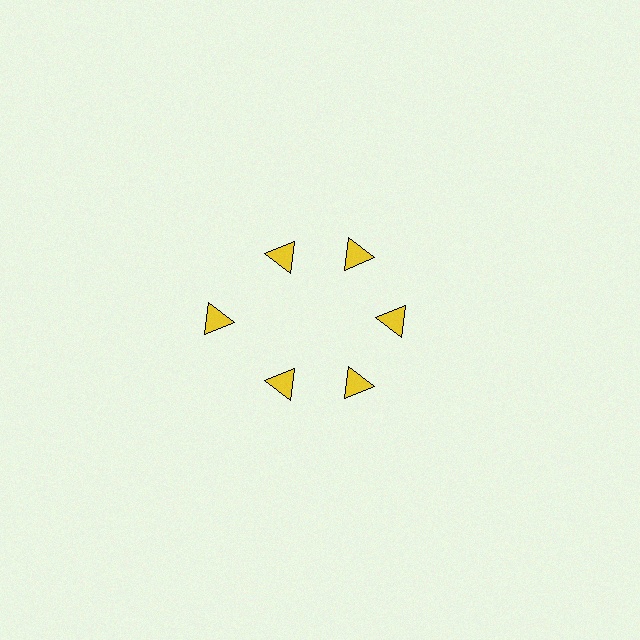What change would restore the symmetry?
The symmetry would be restored by moving it inward, back onto the ring so that all 6 triangles sit at equal angles and equal distance from the center.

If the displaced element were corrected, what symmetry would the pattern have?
It would have 6-fold rotational symmetry — the pattern would map onto itself every 60 degrees.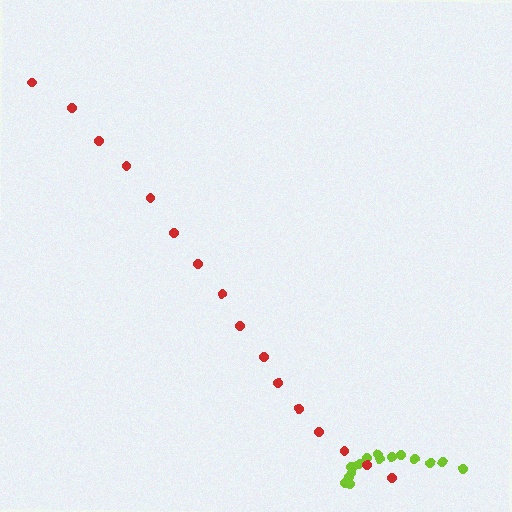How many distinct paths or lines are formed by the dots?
There are 2 distinct paths.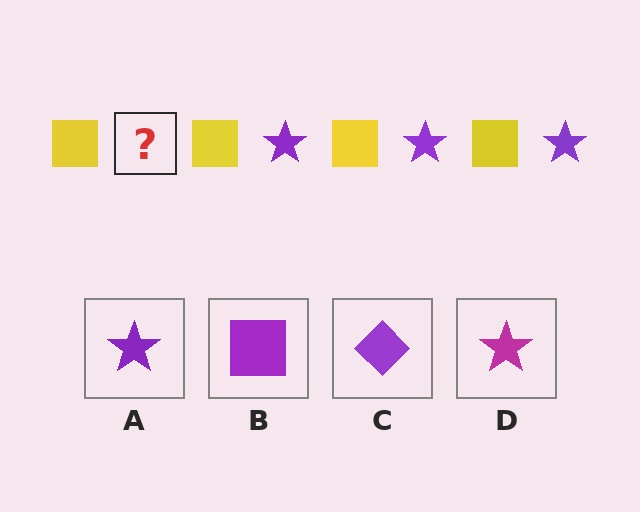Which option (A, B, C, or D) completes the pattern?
A.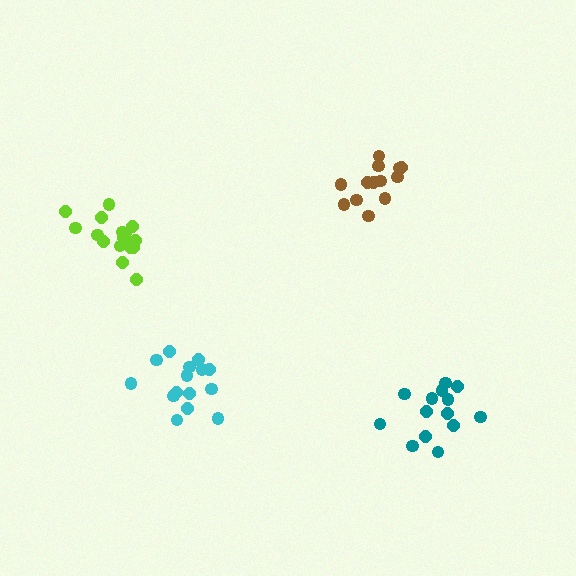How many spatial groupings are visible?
There are 4 spatial groupings.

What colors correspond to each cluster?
The clusters are colored: lime, cyan, brown, teal.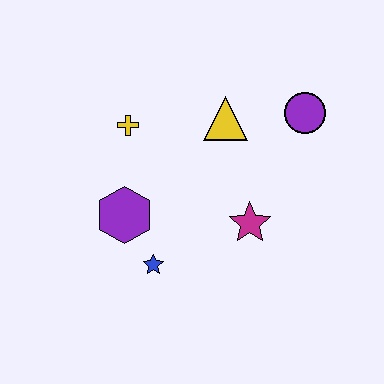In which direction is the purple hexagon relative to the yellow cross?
The purple hexagon is below the yellow cross.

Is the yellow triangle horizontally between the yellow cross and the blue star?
No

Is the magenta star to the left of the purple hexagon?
No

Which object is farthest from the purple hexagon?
The purple circle is farthest from the purple hexagon.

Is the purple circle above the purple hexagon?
Yes